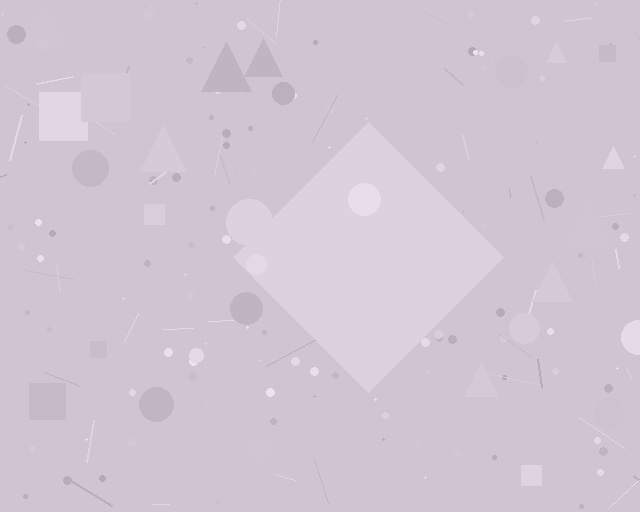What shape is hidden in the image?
A diamond is hidden in the image.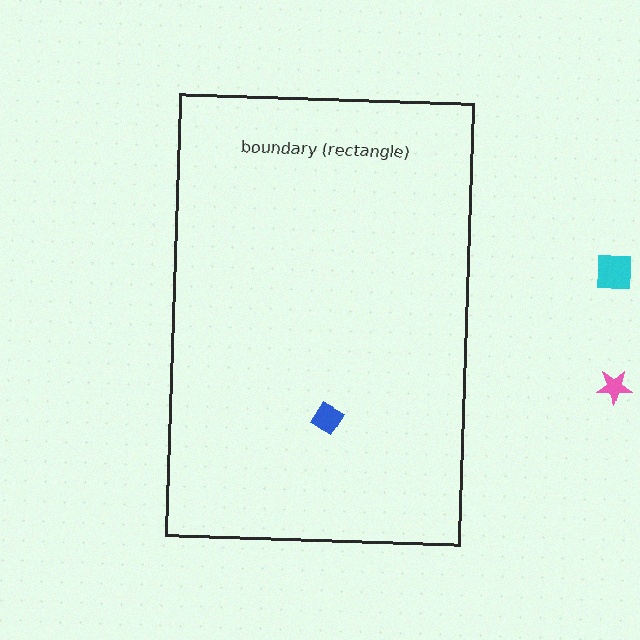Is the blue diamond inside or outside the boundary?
Inside.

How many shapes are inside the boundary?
1 inside, 2 outside.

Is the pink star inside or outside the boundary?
Outside.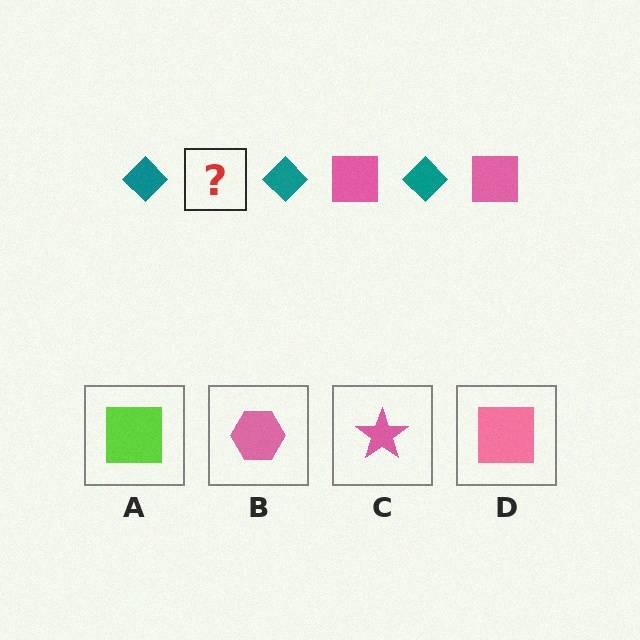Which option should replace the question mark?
Option D.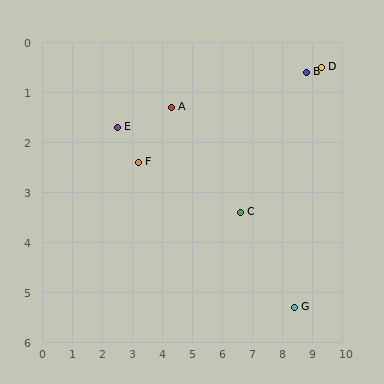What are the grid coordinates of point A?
Point A is at approximately (4.3, 1.3).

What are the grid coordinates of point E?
Point E is at approximately (2.5, 1.7).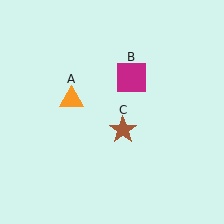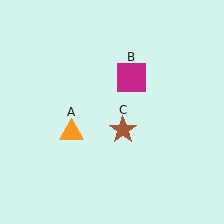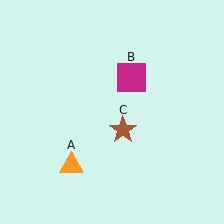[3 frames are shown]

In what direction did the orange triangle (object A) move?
The orange triangle (object A) moved down.